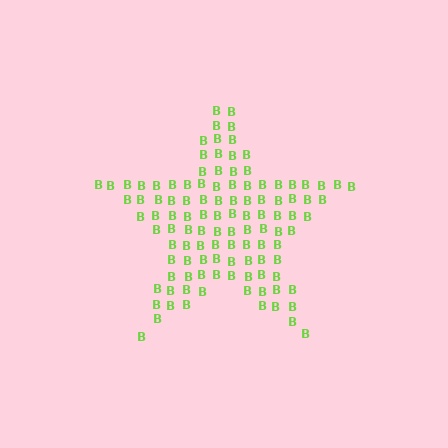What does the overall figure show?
The overall figure shows a star.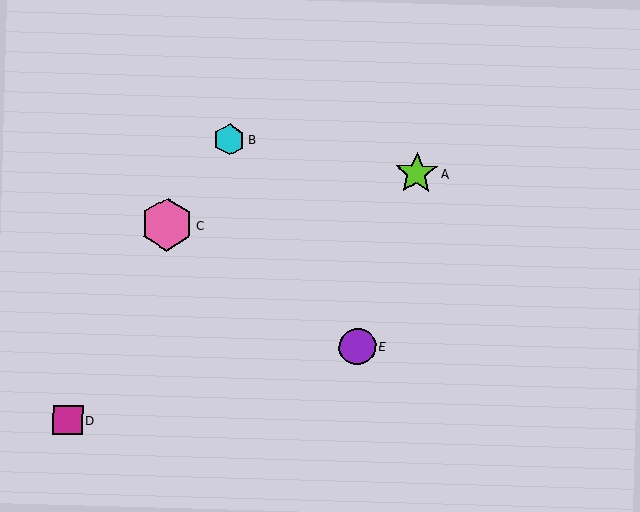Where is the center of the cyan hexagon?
The center of the cyan hexagon is at (229, 140).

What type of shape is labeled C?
Shape C is a pink hexagon.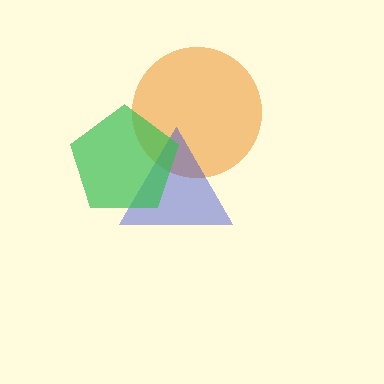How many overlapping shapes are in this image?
There are 3 overlapping shapes in the image.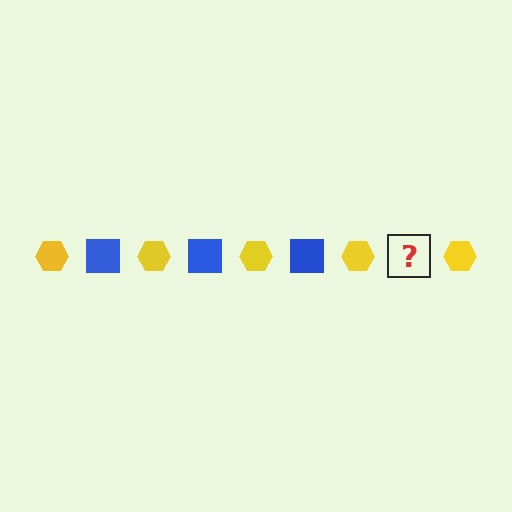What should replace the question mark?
The question mark should be replaced with a blue square.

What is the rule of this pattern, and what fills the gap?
The rule is that the pattern alternates between yellow hexagon and blue square. The gap should be filled with a blue square.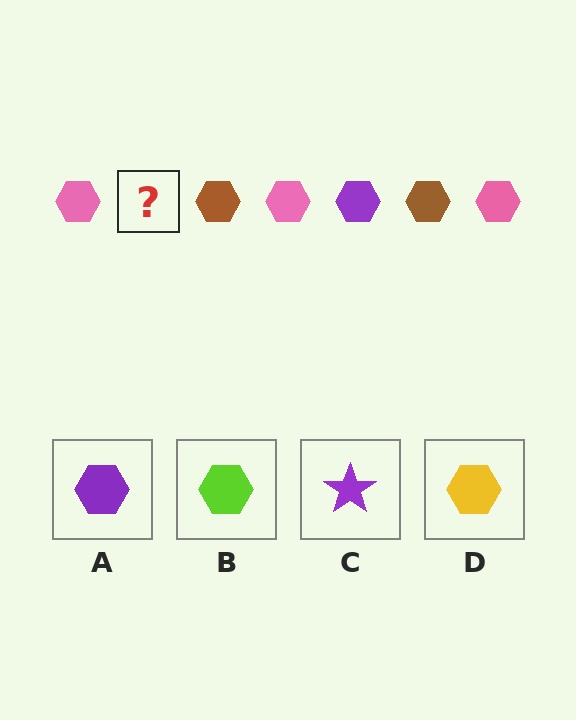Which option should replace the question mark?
Option A.